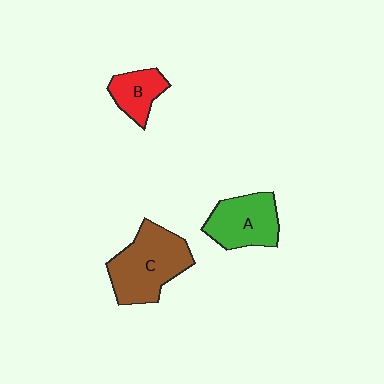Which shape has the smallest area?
Shape B (red).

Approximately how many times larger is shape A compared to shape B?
Approximately 1.6 times.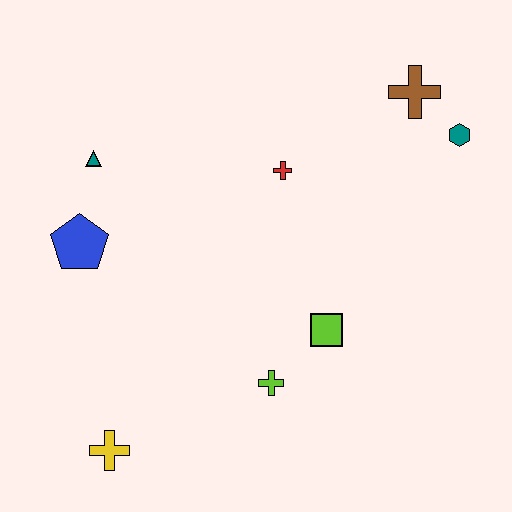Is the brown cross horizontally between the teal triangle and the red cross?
No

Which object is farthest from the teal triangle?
The teal hexagon is farthest from the teal triangle.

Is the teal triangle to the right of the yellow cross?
No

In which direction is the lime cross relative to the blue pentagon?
The lime cross is to the right of the blue pentagon.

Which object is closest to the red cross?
The brown cross is closest to the red cross.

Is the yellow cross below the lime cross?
Yes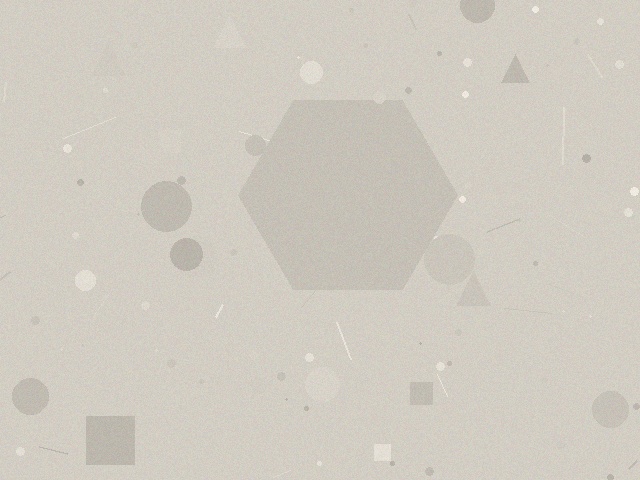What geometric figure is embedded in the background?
A hexagon is embedded in the background.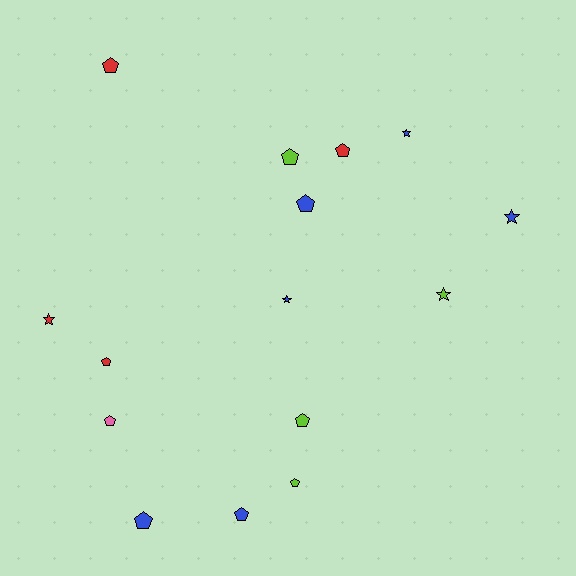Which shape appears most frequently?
Pentagon, with 10 objects.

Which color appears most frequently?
Blue, with 6 objects.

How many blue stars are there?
There are 3 blue stars.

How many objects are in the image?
There are 15 objects.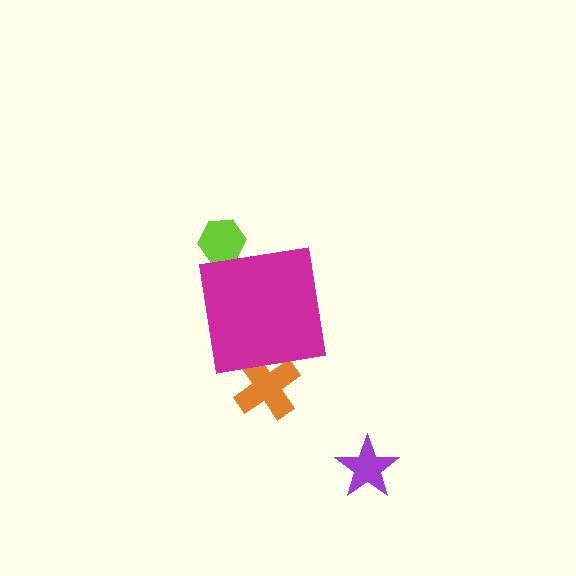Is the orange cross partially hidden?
Yes, the orange cross is partially hidden behind the magenta square.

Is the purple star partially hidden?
No, the purple star is fully visible.